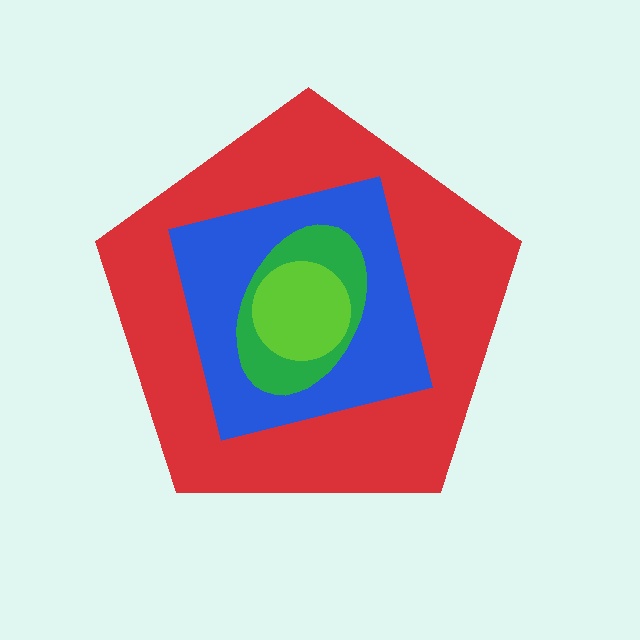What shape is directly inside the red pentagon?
The blue square.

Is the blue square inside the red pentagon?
Yes.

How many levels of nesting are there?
4.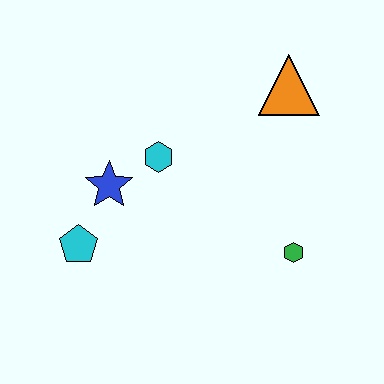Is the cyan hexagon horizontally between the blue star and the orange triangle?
Yes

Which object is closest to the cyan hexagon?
The blue star is closest to the cyan hexagon.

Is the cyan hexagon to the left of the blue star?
No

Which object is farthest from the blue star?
The orange triangle is farthest from the blue star.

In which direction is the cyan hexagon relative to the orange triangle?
The cyan hexagon is to the left of the orange triangle.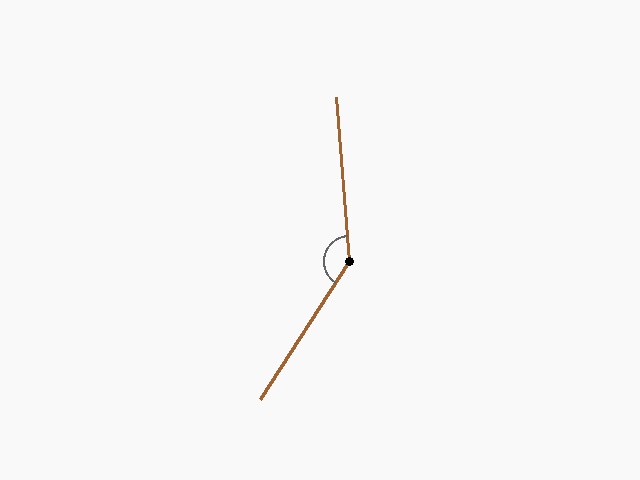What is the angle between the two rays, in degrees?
Approximately 142 degrees.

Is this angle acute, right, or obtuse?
It is obtuse.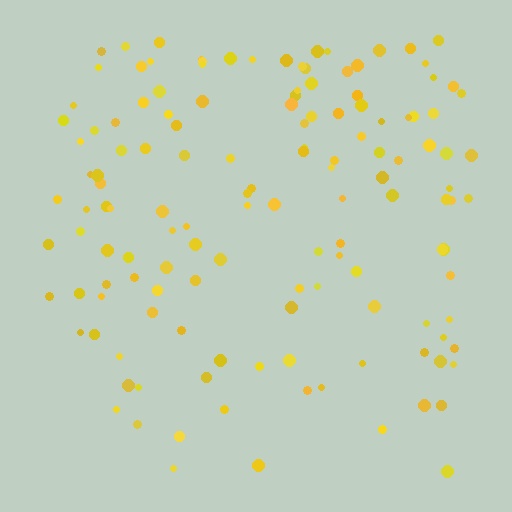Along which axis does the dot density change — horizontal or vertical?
Vertical.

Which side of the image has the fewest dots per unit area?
The bottom.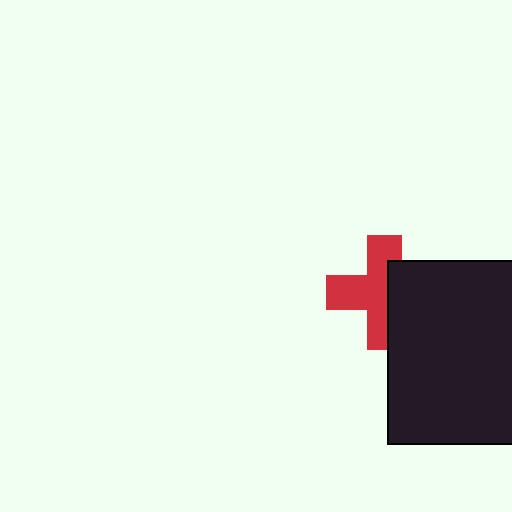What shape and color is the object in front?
The object in front is a black rectangle.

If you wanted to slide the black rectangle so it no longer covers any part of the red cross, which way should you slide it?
Slide it right — that is the most direct way to separate the two shapes.